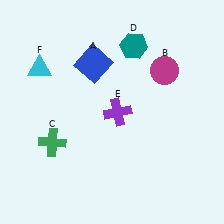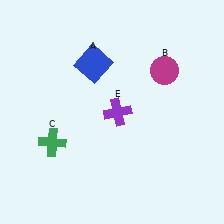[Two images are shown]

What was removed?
The cyan triangle (F), the teal hexagon (D) were removed in Image 2.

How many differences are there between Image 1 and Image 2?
There are 2 differences between the two images.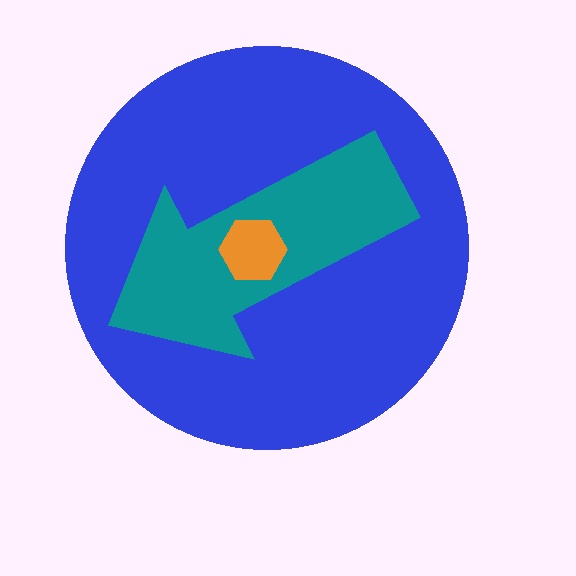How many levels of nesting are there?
3.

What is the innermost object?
The orange hexagon.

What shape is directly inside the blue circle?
The teal arrow.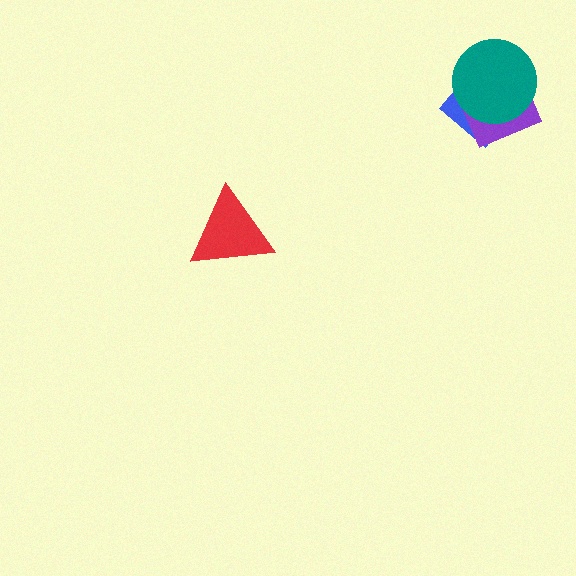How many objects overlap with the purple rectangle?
2 objects overlap with the purple rectangle.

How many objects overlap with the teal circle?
2 objects overlap with the teal circle.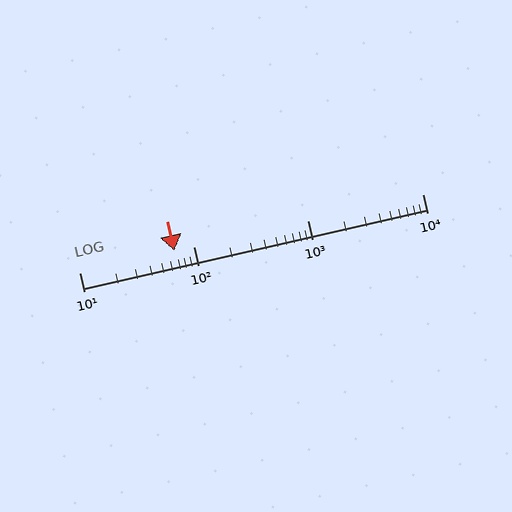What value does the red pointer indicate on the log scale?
The pointer indicates approximately 68.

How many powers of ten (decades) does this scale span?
The scale spans 3 decades, from 10 to 10000.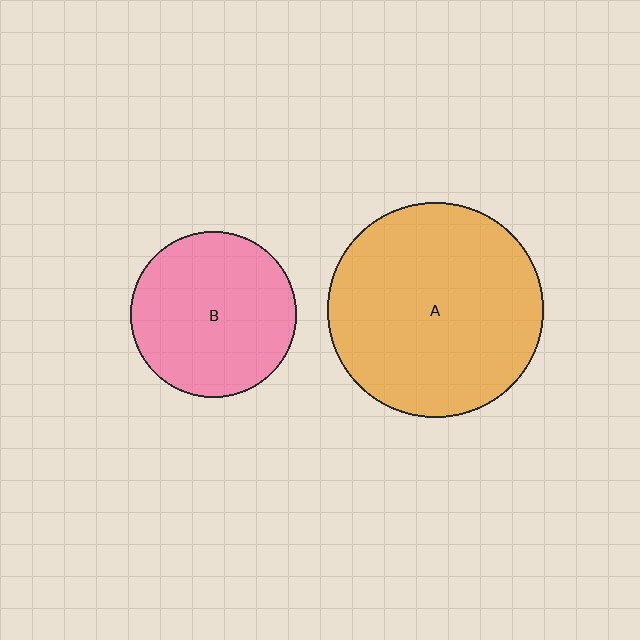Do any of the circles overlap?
No, none of the circles overlap.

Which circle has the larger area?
Circle A (orange).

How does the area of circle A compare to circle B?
Approximately 1.7 times.